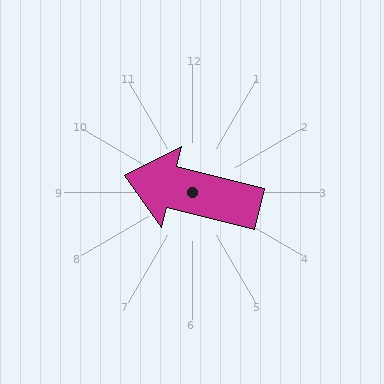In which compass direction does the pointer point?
West.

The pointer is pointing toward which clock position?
Roughly 9 o'clock.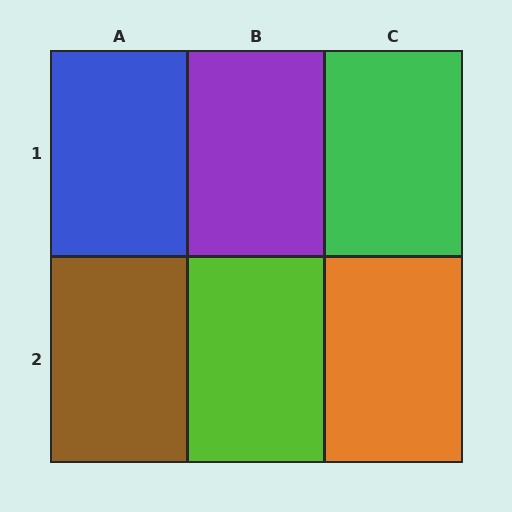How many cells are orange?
1 cell is orange.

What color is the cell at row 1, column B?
Purple.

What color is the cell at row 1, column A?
Blue.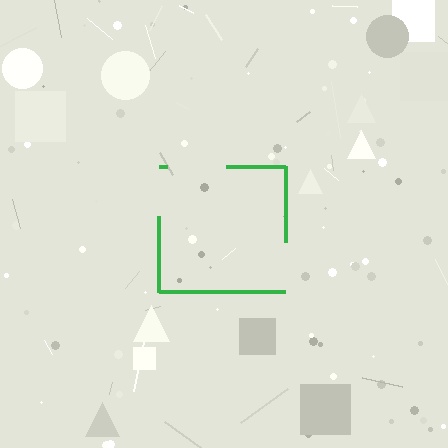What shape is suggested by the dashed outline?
The dashed outline suggests a square.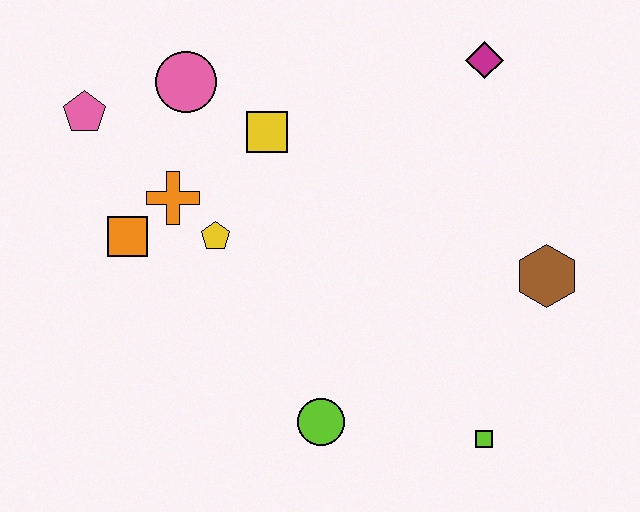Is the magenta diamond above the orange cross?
Yes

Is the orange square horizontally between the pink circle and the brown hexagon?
No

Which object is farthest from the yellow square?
The lime square is farthest from the yellow square.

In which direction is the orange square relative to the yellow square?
The orange square is to the left of the yellow square.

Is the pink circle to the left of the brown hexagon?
Yes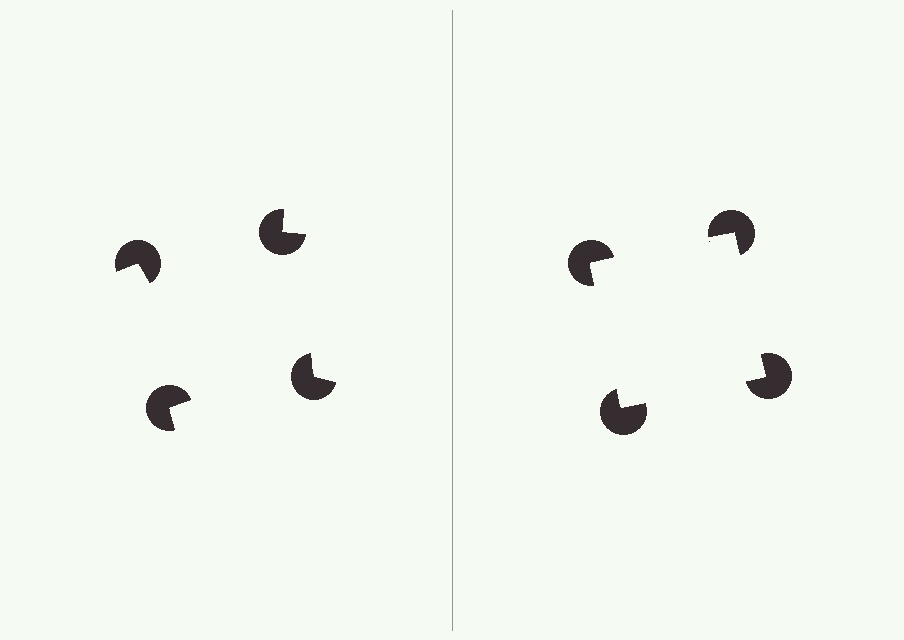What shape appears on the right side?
An illusory square.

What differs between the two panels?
The pac-man discs are positioned identically on both sides; only the wedge orientations differ. On the right they align to a square; on the left they are misaligned.